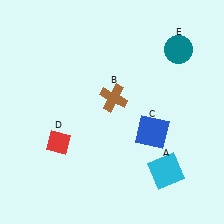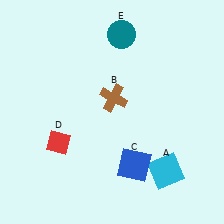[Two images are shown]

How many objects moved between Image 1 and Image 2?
2 objects moved between the two images.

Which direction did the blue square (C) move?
The blue square (C) moved down.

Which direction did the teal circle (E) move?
The teal circle (E) moved left.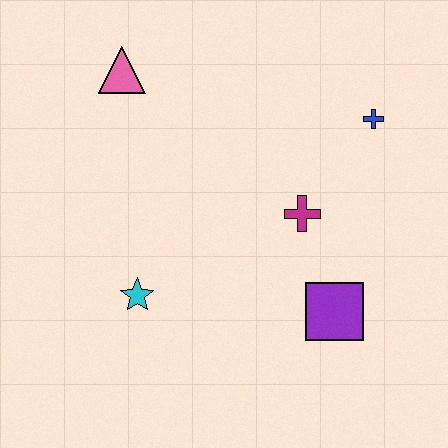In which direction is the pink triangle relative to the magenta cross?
The pink triangle is to the left of the magenta cross.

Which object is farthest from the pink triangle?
The purple square is farthest from the pink triangle.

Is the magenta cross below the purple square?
No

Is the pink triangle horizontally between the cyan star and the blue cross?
No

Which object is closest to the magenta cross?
The purple square is closest to the magenta cross.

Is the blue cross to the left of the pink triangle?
No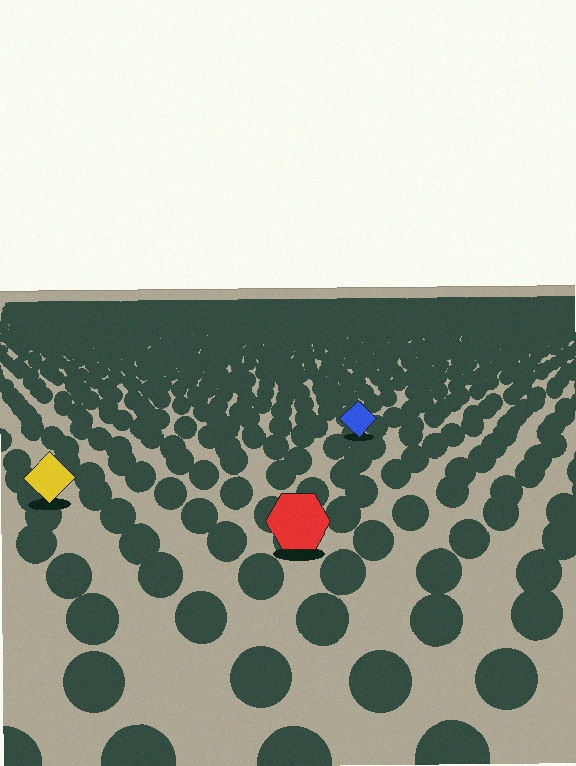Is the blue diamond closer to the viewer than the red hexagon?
No. The red hexagon is closer — you can tell from the texture gradient: the ground texture is coarser near it.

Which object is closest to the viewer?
The red hexagon is closest. The texture marks near it are larger and more spread out.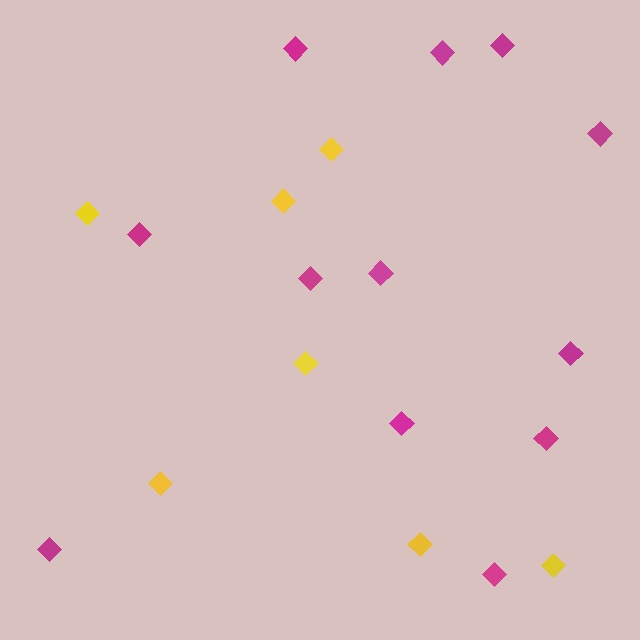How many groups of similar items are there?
There are 2 groups: one group of magenta diamonds (12) and one group of yellow diamonds (7).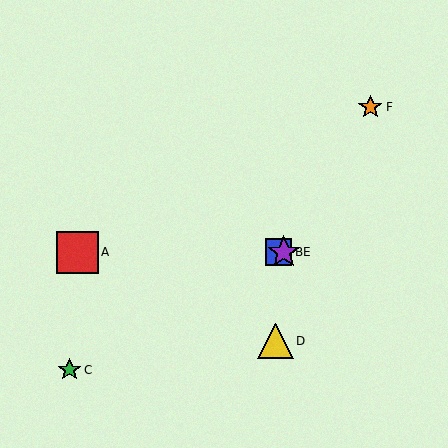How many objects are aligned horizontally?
3 objects (A, B, E) are aligned horizontally.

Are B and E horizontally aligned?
Yes, both are at y≈252.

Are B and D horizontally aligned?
No, B is at y≈252 and D is at y≈341.